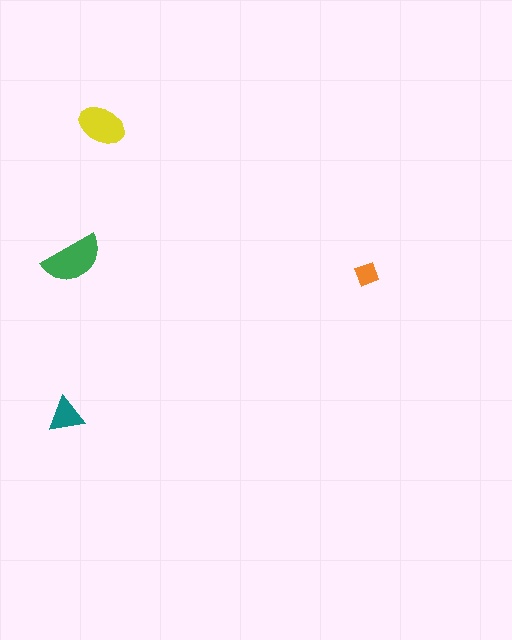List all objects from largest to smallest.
The green semicircle, the yellow ellipse, the teal triangle, the orange diamond.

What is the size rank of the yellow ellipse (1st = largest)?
2nd.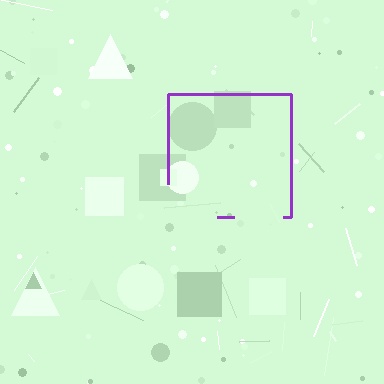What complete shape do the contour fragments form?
The contour fragments form a square.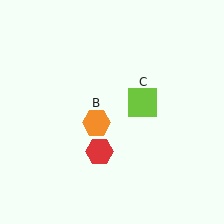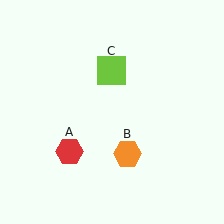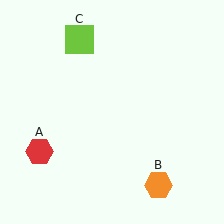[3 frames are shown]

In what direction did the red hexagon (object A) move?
The red hexagon (object A) moved left.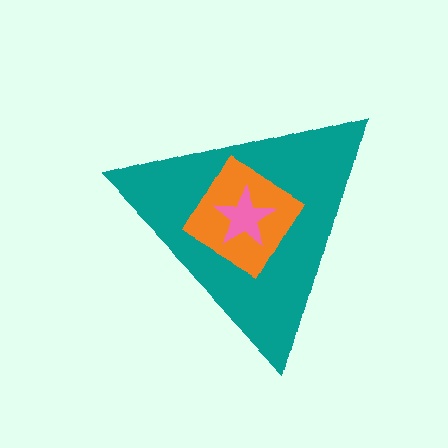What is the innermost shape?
The pink star.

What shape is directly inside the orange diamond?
The pink star.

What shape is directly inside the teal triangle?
The orange diamond.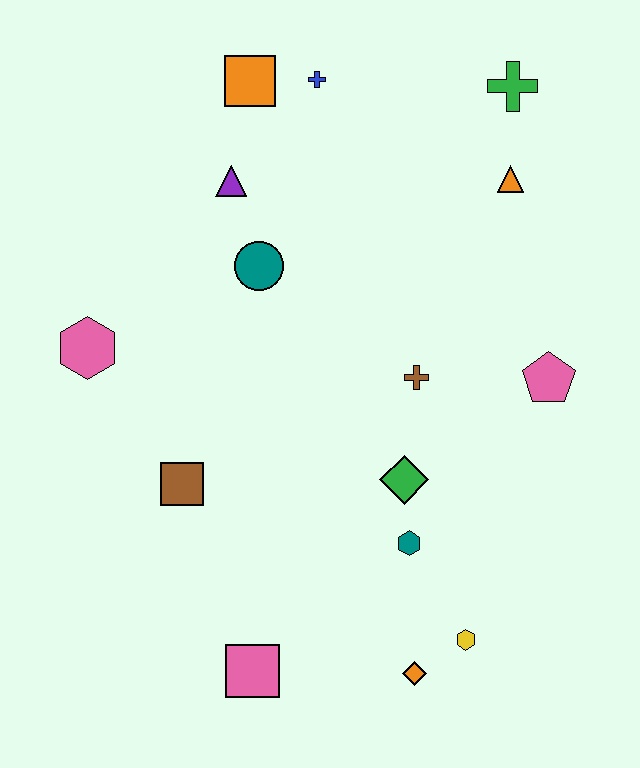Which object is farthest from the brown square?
The green cross is farthest from the brown square.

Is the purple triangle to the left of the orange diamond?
Yes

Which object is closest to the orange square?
The blue cross is closest to the orange square.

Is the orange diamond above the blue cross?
No